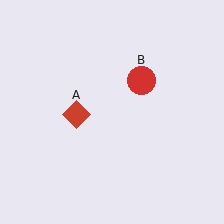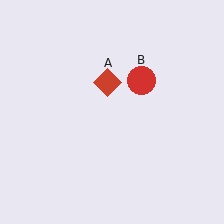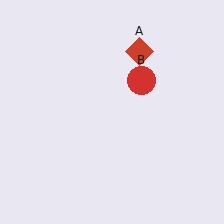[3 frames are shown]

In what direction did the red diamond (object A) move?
The red diamond (object A) moved up and to the right.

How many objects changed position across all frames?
1 object changed position: red diamond (object A).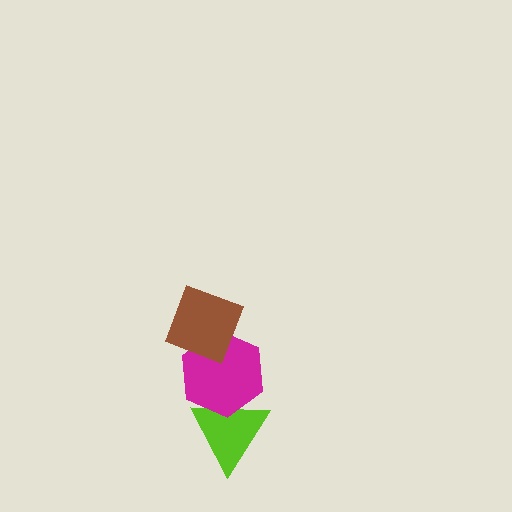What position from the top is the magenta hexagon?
The magenta hexagon is 2nd from the top.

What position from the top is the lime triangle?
The lime triangle is 3rd from the top.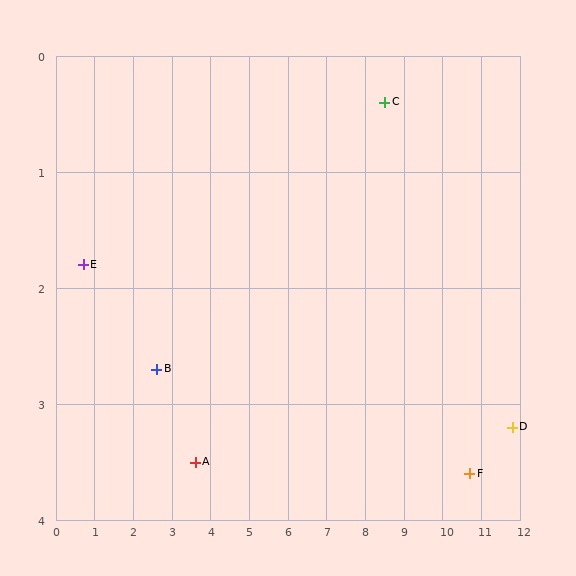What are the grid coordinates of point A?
Point A is at approximately (3.6, 3.5).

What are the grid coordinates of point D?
Point D is at approximately (11.8, 3.2).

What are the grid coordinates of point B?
Point B is at approximately (2.6, 2.7).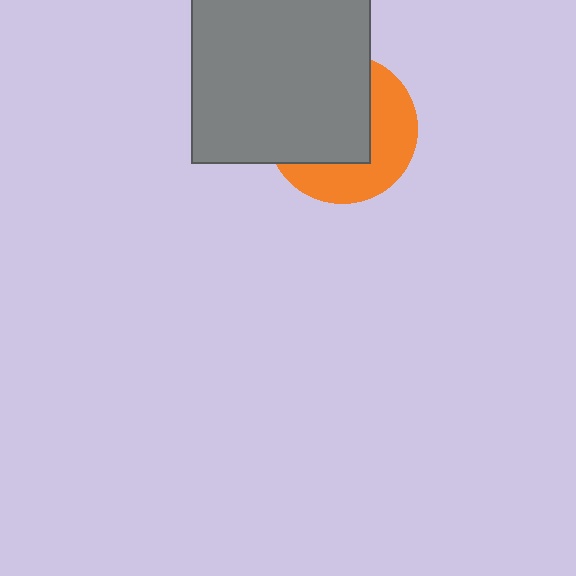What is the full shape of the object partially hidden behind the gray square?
The partially hidden object is an orange circle.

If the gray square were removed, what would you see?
You would see the complete orange circle.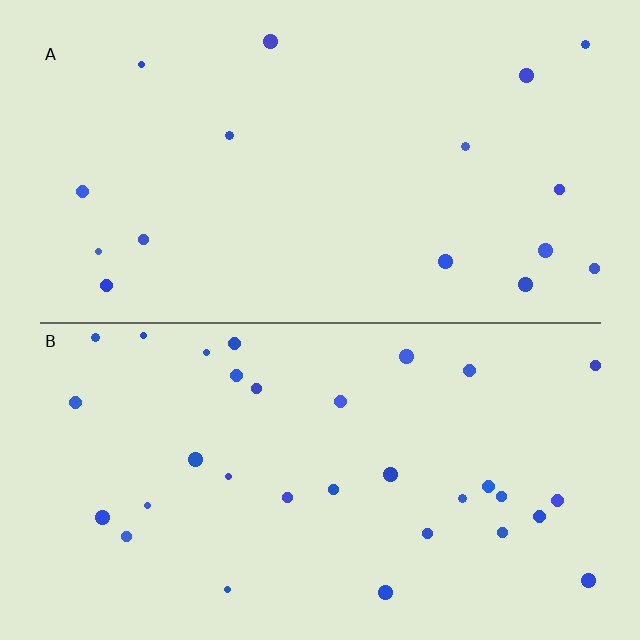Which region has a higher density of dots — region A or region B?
B (the bottom).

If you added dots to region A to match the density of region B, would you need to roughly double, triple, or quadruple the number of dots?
Approximately double.